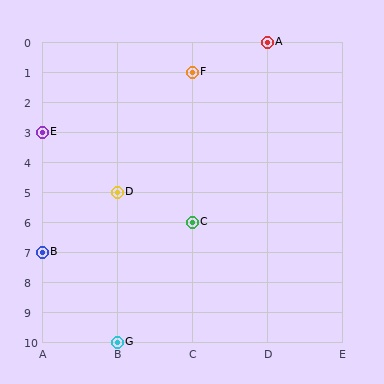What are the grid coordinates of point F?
Point F is at grid coordinates (C, 1).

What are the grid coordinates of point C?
Point C is at grid coordinates (C, 6).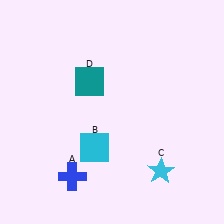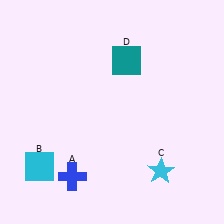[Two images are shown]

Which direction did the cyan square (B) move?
The cyan square (B) moved left.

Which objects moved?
The objects that moved are: the cyan square (B), the teal square (D).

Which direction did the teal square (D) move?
The teal square (D) moved right.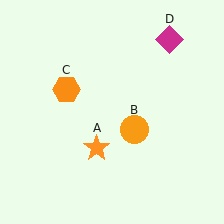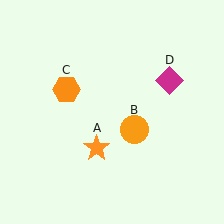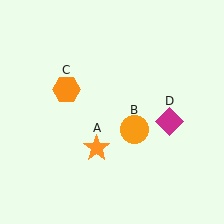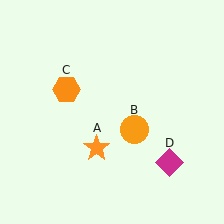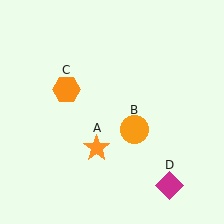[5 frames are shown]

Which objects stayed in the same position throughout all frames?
Orange star (object A) and orange circle (object B) and orange hexagon (object C) remained stationary.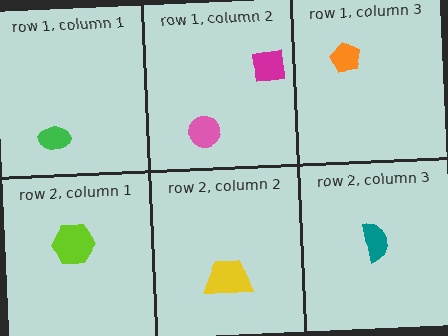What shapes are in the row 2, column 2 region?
The yellow trapezoid.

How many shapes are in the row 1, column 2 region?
2.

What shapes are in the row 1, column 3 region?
The orange pentagon.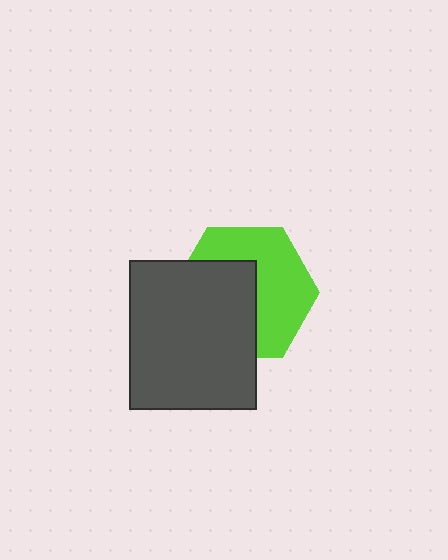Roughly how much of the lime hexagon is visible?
About half of it is visible (roughly 52%).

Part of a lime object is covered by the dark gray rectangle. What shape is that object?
It is a hexagon.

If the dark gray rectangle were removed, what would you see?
You would see the complete lime hexagon.